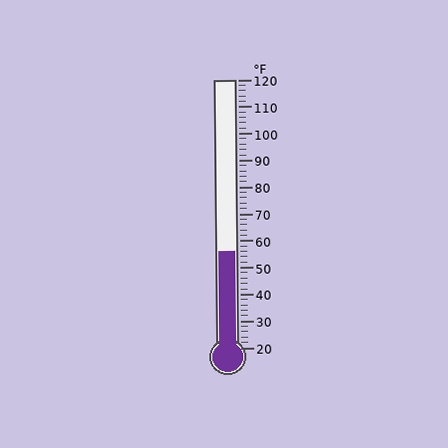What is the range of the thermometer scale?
The thermometer scale ranges from 20°F to 120°F.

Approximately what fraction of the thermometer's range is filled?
The thermometer is filled to approximately 35% of its range.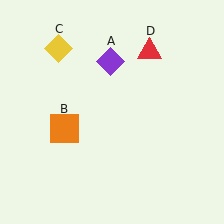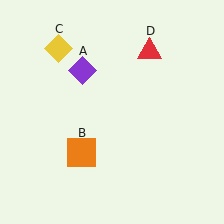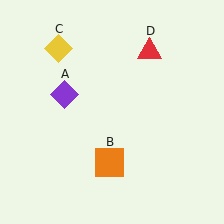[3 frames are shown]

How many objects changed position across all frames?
2 objects changed position: purple diamond (object A), orange square (object B).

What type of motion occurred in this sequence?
The purple diamond (object A), orange square (object B) rotated counterclockwise around the center of the scene.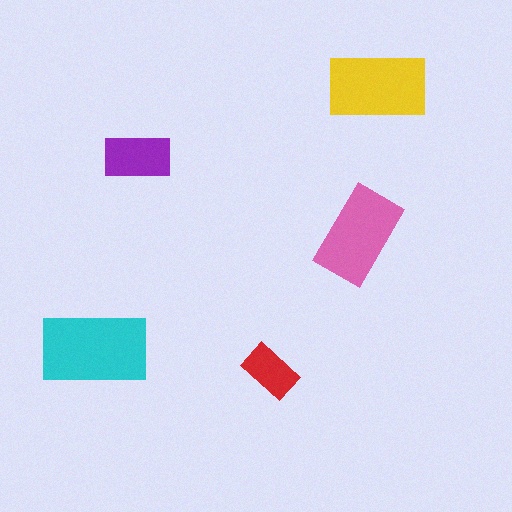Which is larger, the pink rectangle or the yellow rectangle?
The yellow one.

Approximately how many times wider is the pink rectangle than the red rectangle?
About 1.5 times wider.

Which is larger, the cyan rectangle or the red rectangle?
The cyan one.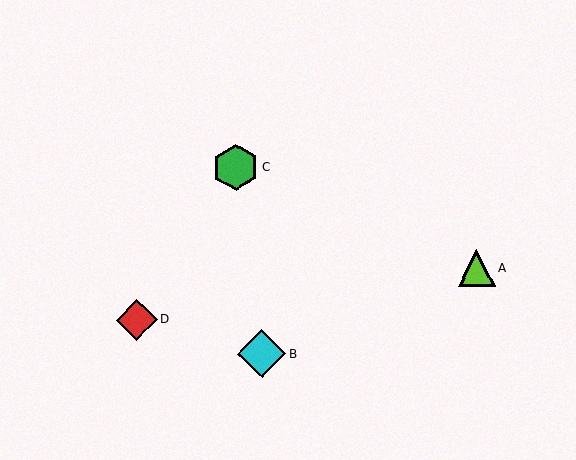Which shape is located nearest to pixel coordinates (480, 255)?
The lime triangle (labeled A) at (476, 268) is nearest to that location.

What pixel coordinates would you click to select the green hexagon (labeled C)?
Click at (236, 167) to select the green hexagon C.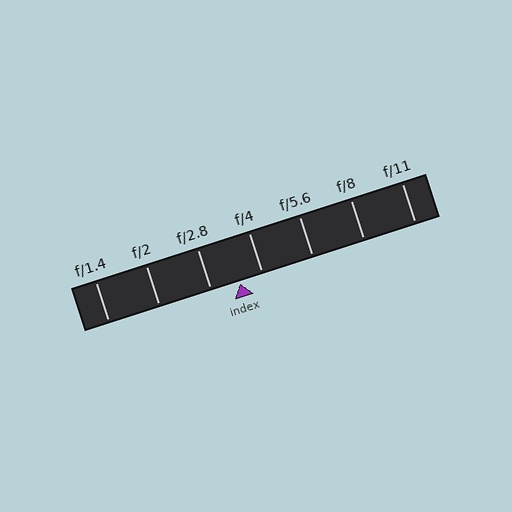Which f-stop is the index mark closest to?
The index mark is closest to f/4.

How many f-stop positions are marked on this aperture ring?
There are 7 f-stop positions marked.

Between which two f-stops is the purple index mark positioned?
The index mark is between f/2.8 and f/4.